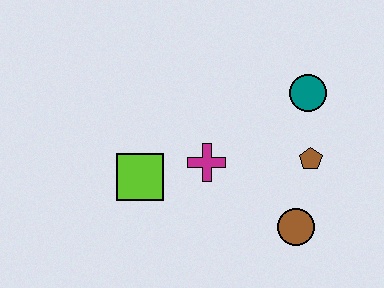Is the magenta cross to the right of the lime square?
Yes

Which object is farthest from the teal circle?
The lime square is farthest from the teal circle.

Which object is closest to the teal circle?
The brown pentagon is closest to the teal circle.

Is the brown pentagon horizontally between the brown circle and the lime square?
No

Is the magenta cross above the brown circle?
Yes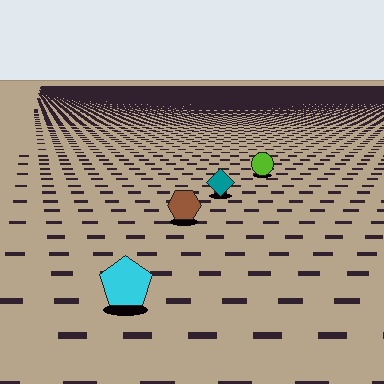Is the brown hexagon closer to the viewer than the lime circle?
Yes. The brown hexagon is closer — you can tell from the texture gradient: the ground texture is coarser near it.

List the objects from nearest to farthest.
From nearest to farthest: the cyan pentagon, the brown hexagon, the teal diamond, the lime circle.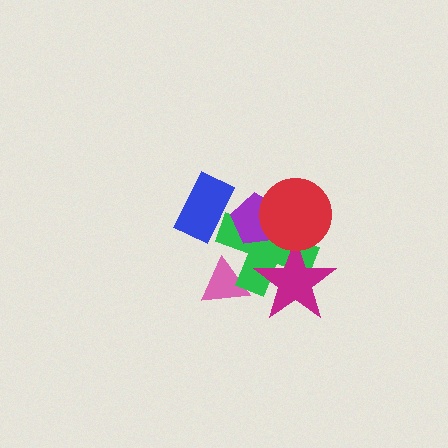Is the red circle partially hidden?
No, no other shape covers it.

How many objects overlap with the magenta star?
2 objects overlap with the magenta star.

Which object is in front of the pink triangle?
The green cross is in front of the pink triangle.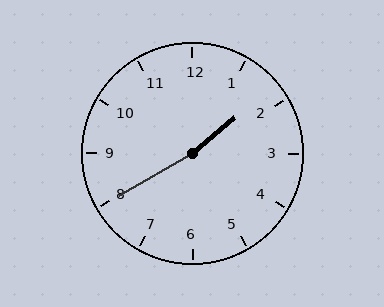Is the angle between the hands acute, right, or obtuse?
It is obtuse.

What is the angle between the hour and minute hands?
Approximately 170 degrees.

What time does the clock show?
1:40.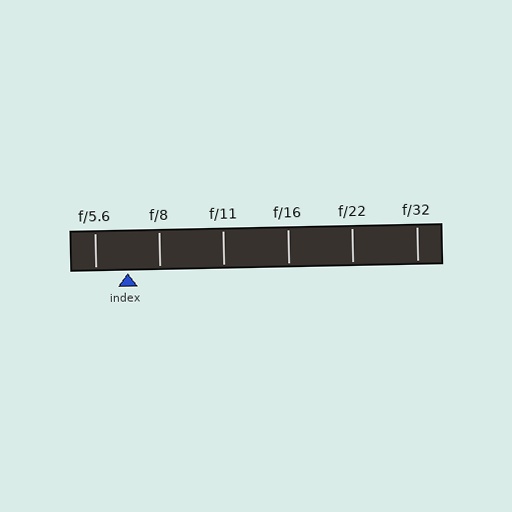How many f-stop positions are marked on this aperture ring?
There are 6 f-stop positions marked.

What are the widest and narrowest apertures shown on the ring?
The widest aperture shown is f/5.6 and the narrowest is f/32.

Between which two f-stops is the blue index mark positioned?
The index mark is between f/5.6 and f/8.